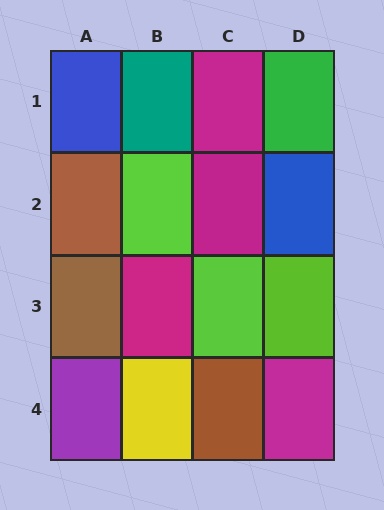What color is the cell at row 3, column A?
Brown.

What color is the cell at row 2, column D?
Blue.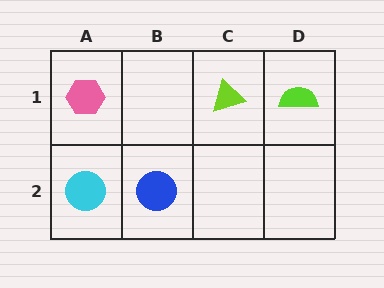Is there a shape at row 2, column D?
No, that cell is empty.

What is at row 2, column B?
A blue circle.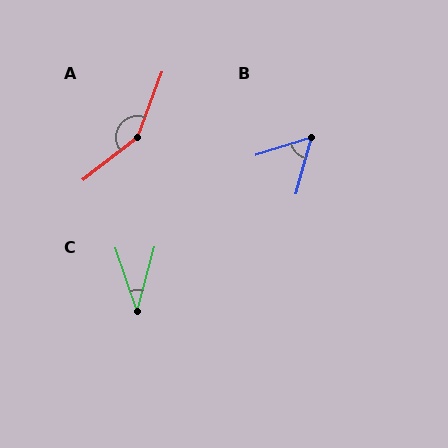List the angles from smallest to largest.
C (34°), B (58°), A (148°).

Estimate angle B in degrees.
Approximately 58 degrees.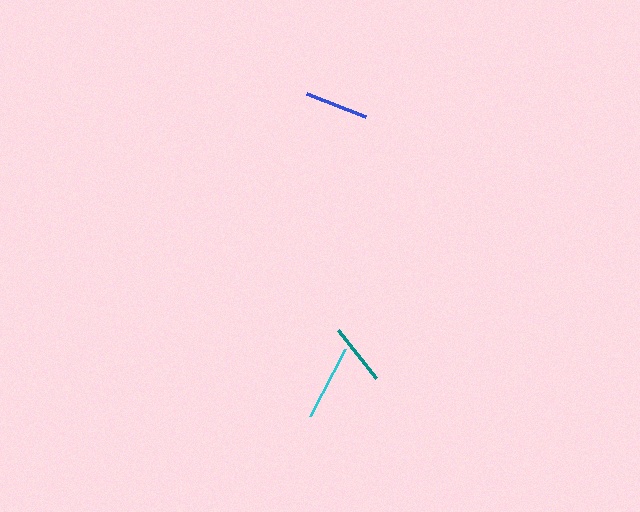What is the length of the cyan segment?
The cyan segment is approximately 76 pixels long.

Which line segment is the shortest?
The teal line is the shortest at approximately 61 pixels.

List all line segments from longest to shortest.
From longest to shortest: cyan, blue, teal.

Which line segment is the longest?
The cyan line is the longest at approximately 76 pixels.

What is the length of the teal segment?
The teal segment is approximately 61 pixels long.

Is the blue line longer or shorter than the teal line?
The blue line is longer than the teal line.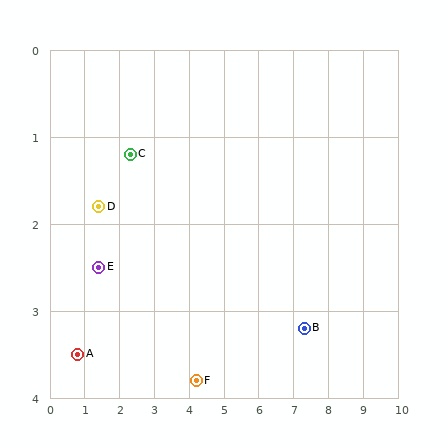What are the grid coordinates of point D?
Point D is at approximately (1.4, 1.8).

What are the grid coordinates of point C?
Point C is at approximately (2.3, 1.2).